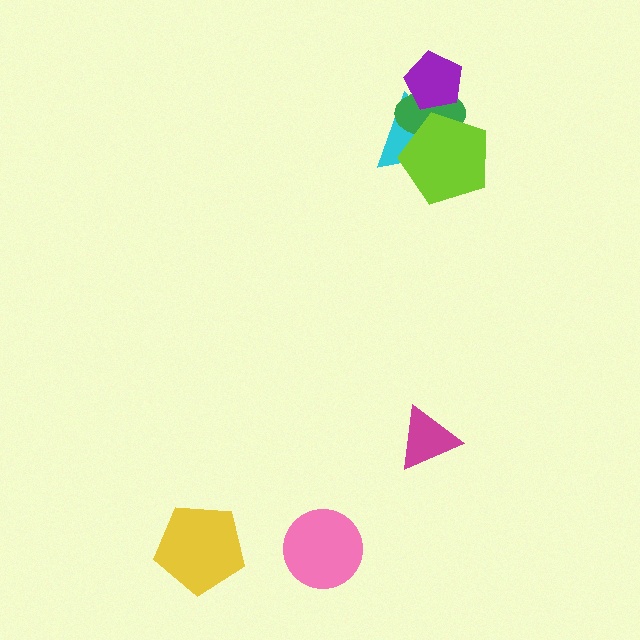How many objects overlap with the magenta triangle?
0 objects overlap with the magenta triangle.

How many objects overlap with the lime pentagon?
2 objects overlap with the lime pentagon.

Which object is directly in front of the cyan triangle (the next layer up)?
The green ellipse is directly in front of the cyan triangle.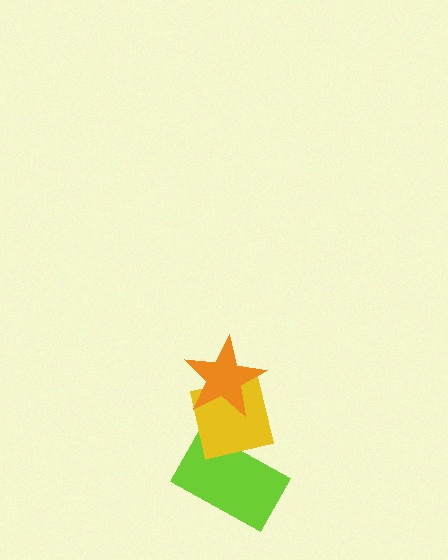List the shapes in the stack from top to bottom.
From top to bottom: the orange star, the yellow square, the lime rectangle.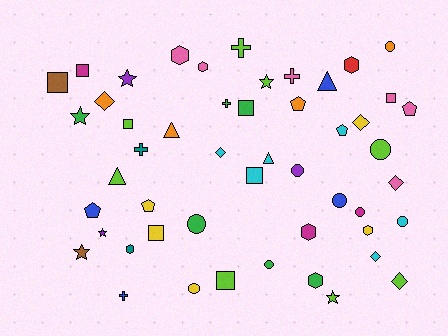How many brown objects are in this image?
There are 2 brown objects.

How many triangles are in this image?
There are 4 triangles.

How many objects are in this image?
There are 50 objects.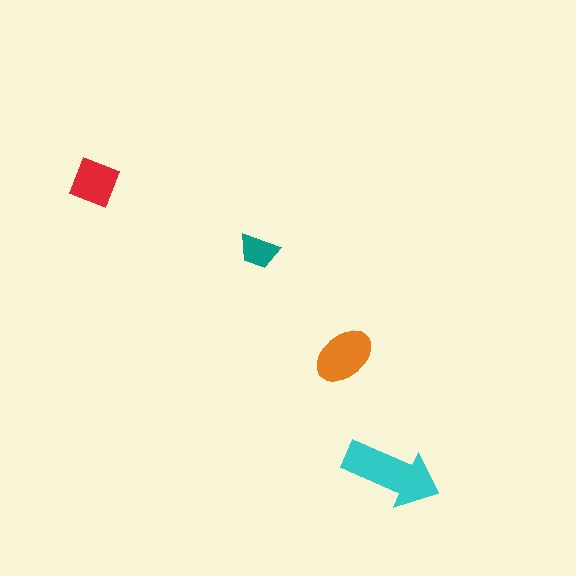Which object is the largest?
The cyan arrow.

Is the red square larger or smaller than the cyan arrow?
Smaller.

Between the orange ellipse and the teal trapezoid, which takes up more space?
The orange ellipse.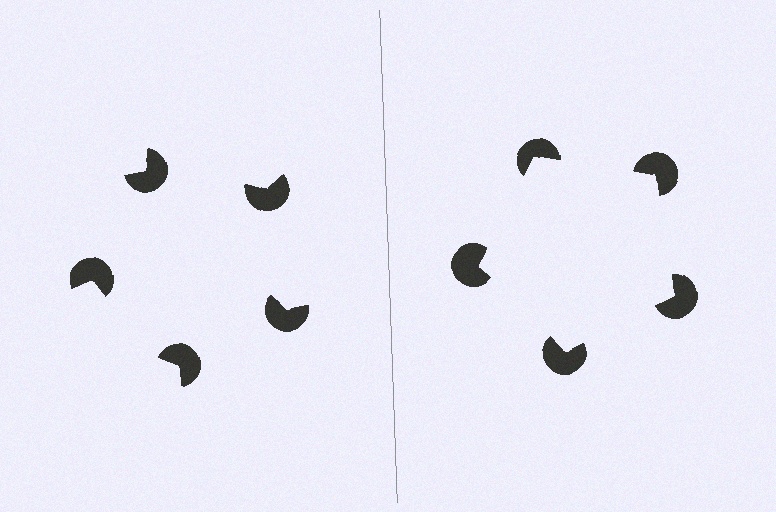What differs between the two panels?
The pac-man discs are positioned identically on both sides; only the wedge orientations differ. On the right they align to a pentagon; on the left they are misaligned.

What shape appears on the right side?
An illusory pentagon.